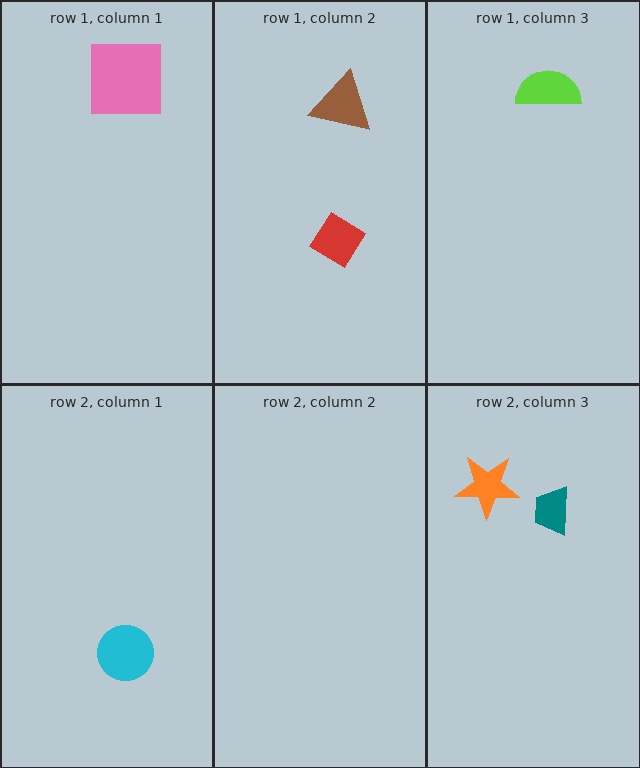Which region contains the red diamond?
The row 1, column 2 region.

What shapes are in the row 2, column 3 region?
The orange star, the teal trapezoid.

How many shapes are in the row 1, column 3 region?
1.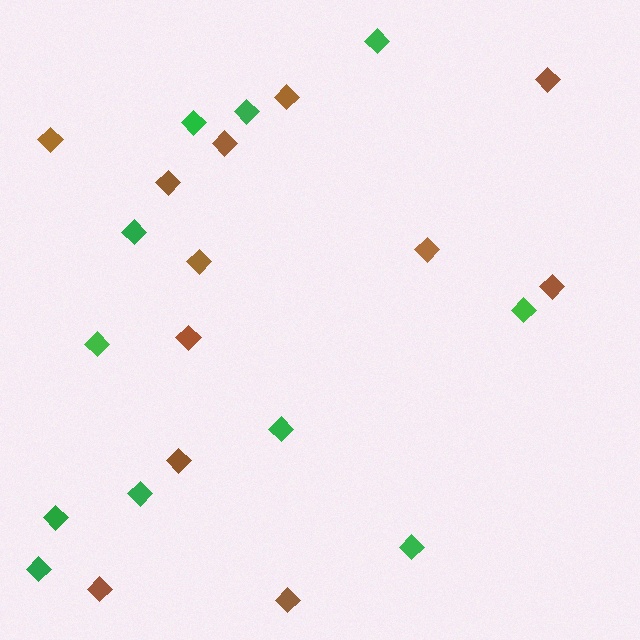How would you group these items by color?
There are 2 groups: one group of green diamonds (11) and one group of brown diamonds (12).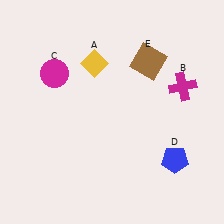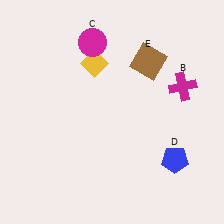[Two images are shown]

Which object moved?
The magenta circle (C) moved right.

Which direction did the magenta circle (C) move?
The magenta circle (C) moved right.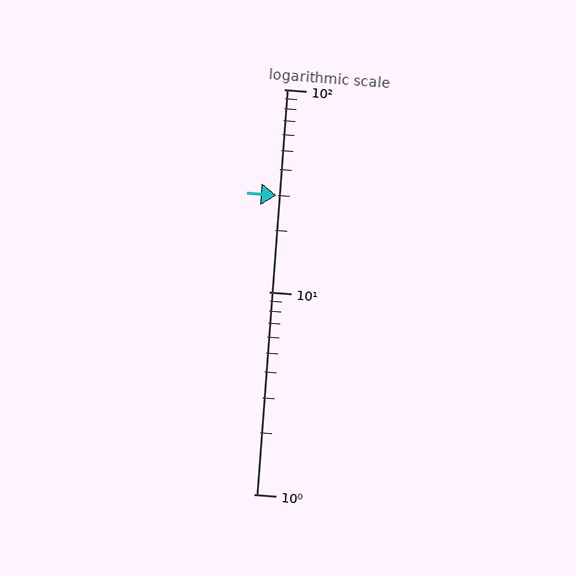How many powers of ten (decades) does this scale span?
The scale spans 2 decades, from 1 to 100.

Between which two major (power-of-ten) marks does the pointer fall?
The pointer is between 10 and 100.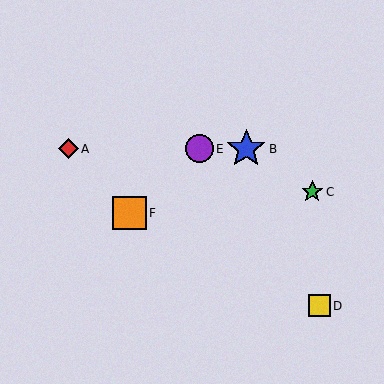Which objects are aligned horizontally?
Objects A, B, E are aligned horizontally.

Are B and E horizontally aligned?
Yes, both are at y≈149.